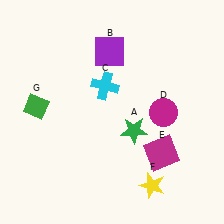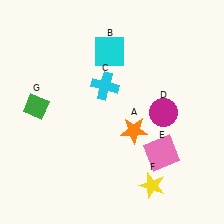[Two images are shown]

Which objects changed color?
A changed from green to orange. B changed from purple to cyan. E changed from magenta to pink.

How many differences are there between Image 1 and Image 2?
There are 3 differences between the two images.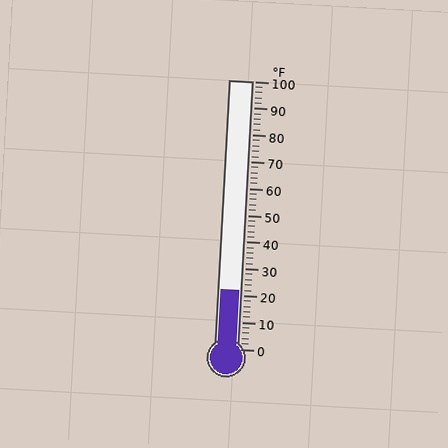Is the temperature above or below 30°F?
The temperature is below 30°F.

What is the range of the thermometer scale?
The thermometer scale ranges from 0°F to 100°F.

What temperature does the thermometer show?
The thermometer shows approximately 22°F.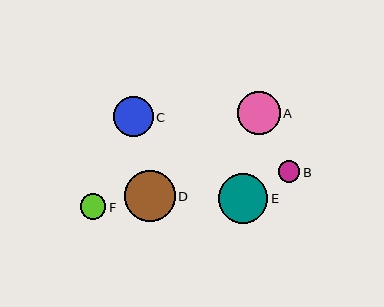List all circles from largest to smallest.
From largest to smallest: D, E, A, C, F, B.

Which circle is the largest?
Circle D is the largest with a size of approximately 51 pixels.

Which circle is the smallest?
Circle B is the smallest with a size of approximately 21 pixels.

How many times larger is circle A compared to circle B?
Circle A is approximately 2.0 times the size of circle B.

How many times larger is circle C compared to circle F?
Circle C is approximately 1.5 times the size of circle F.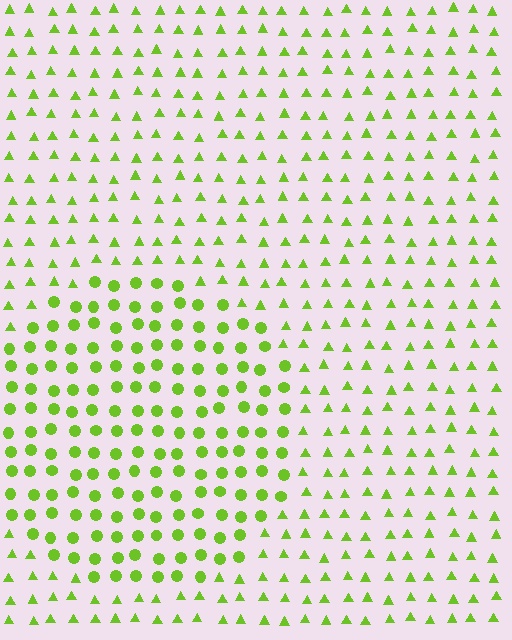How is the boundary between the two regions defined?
The boundary is defined by a change in element shape: circles inside vs. triangles outside. All elements share the same color and spacing.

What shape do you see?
I see a circle.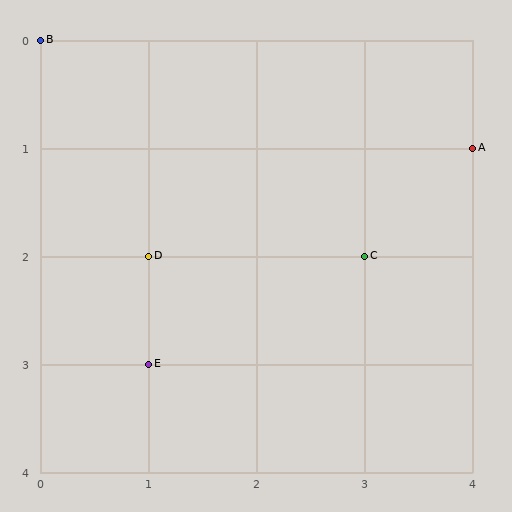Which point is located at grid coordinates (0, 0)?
Point B is at (0, 0).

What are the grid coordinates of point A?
Point A is at grid coordinates (4, 1).